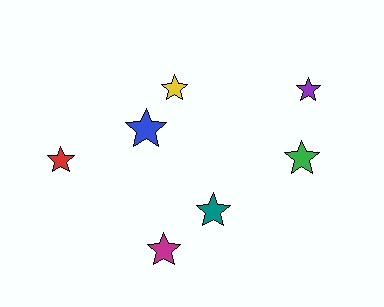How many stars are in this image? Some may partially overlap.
There are 7 stars.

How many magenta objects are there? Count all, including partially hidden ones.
There is 1 magenta object.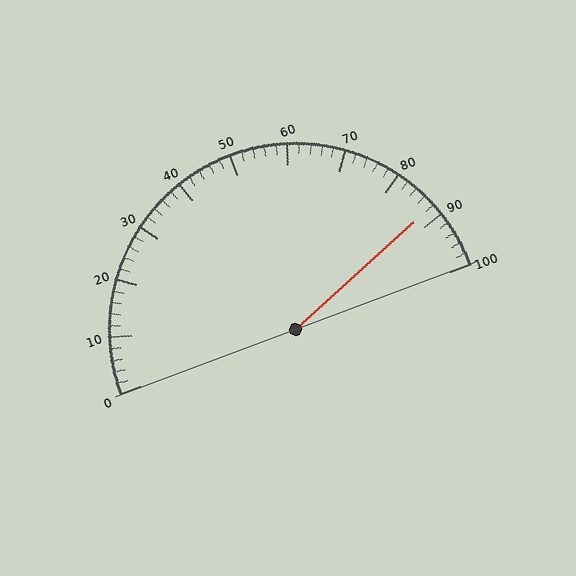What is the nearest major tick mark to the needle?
The nearest major tick mark is 90.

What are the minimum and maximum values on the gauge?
The gauge ranges from 0 to 100.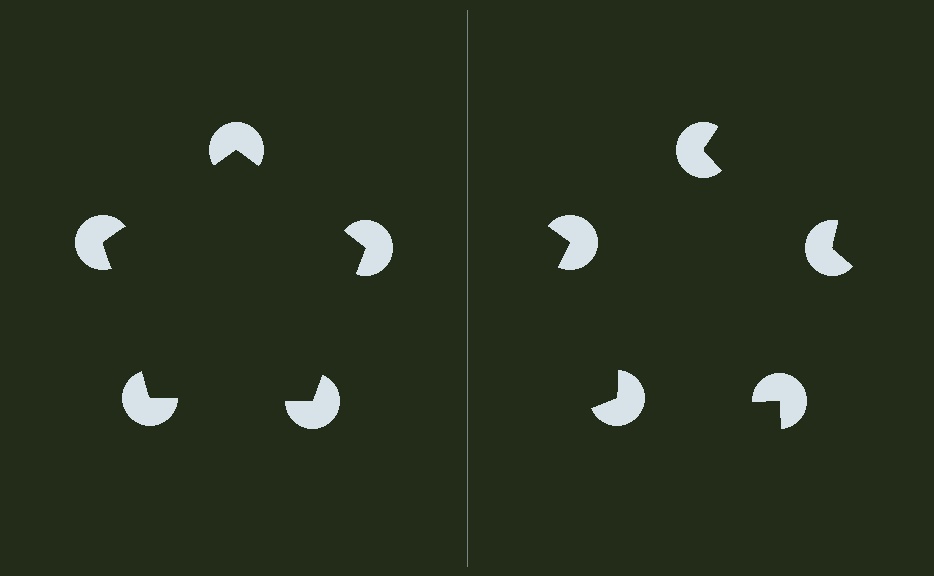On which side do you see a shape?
An illusory pentagon appears on the left side. On the right side the wedge cuts are rotated, so no coherent shape forms.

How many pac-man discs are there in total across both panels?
10 — 5 on each side.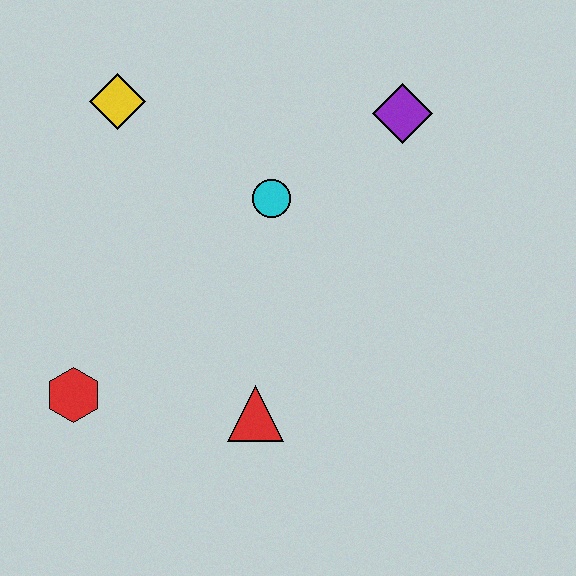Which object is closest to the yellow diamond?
The cyan circle is closest to the yellow diamond.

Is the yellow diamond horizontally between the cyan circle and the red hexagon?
Yes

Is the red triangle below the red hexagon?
Yes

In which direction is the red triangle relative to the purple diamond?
The red triangle is below the purple diamond.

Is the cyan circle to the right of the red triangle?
Yes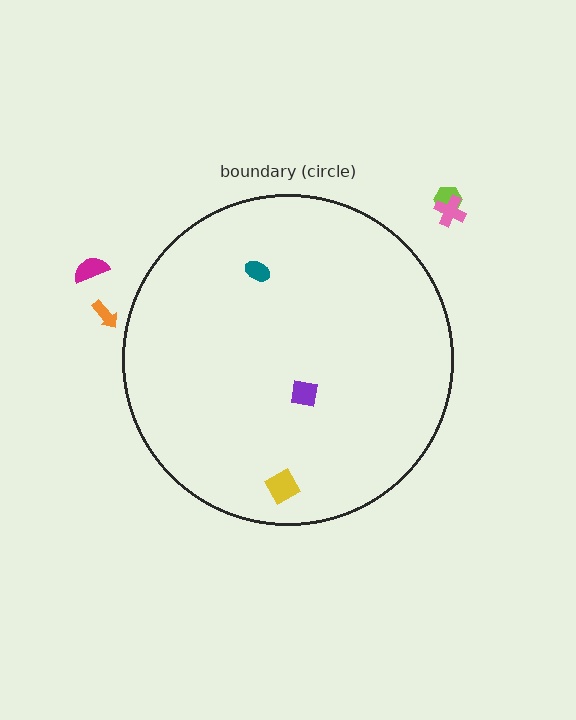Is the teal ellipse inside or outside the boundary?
Inside.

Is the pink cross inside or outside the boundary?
Outside.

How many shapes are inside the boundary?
3 inside, 4 outside.